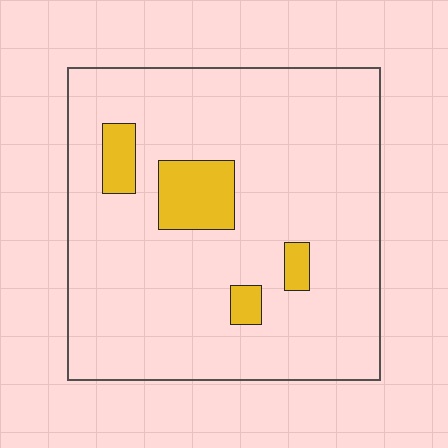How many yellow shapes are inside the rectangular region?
4.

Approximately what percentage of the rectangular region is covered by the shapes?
Approximately 10%.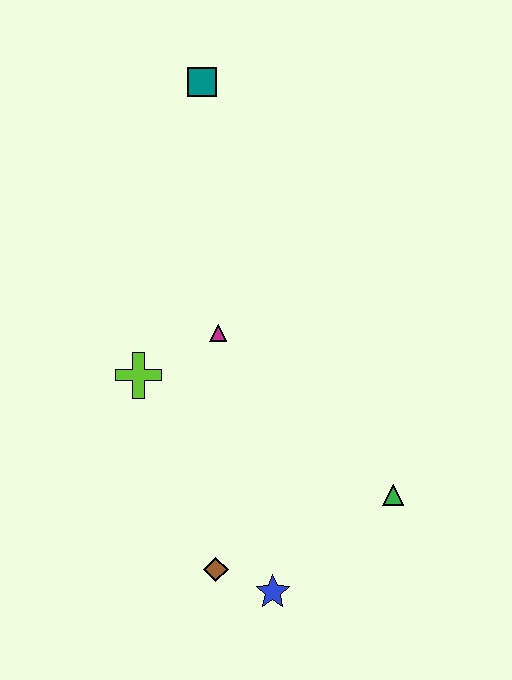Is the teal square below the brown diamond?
No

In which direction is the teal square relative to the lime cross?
The teal square is above the lime cross.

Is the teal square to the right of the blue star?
No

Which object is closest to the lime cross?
The magenta triangle is closest to the lime cross.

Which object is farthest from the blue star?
The teal square is farthest from the blue star.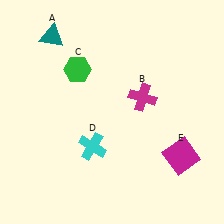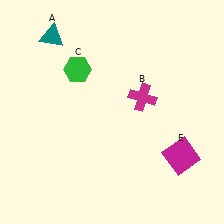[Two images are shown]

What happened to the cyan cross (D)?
The cyan cross (D) was removed in Image 2. It was in the bottom-left area of Image 1.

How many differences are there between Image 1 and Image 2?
There is 1 difference between the two images.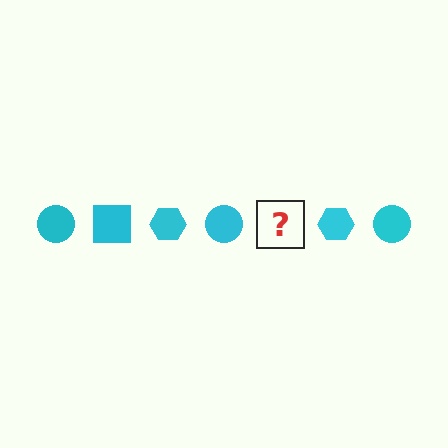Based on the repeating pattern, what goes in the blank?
The blank should be a cyan square.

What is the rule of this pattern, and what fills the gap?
The rule is that the pattern cycles through circle, square, hexagon shapes in cyan. The gap should be filled with a cyan square.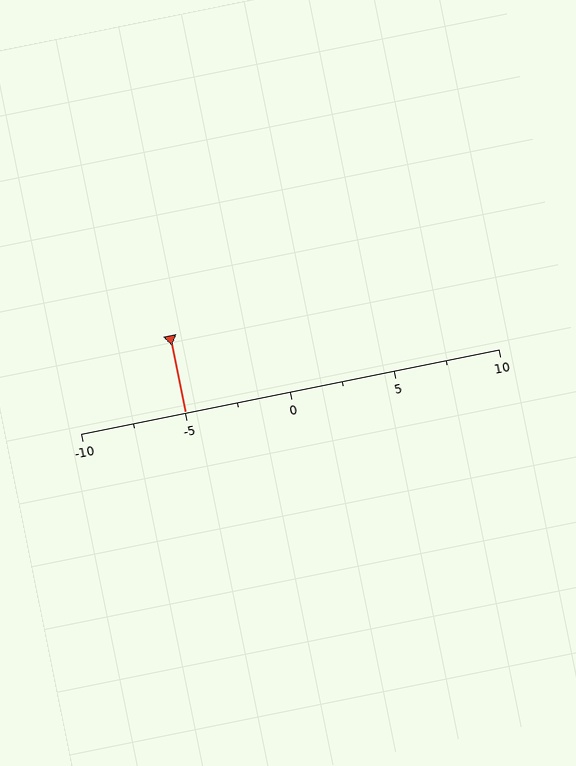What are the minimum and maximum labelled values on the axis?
The axis runs from -10 to 10.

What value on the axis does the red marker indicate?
The marker indicates approximately -5.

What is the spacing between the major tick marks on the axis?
The major ticks are spaced 5 apart.